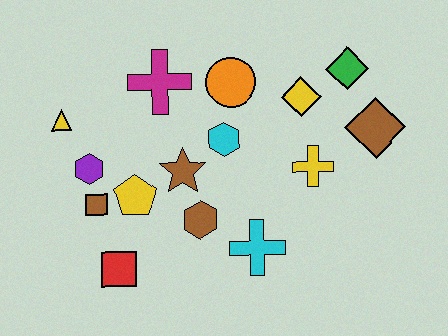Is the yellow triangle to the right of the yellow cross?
No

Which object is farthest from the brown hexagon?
The green diamond is farthest from the brown hexagon.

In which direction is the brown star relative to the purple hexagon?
The brown star is to the right of the purple hexagon.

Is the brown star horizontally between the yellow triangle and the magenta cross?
No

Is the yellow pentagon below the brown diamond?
Yes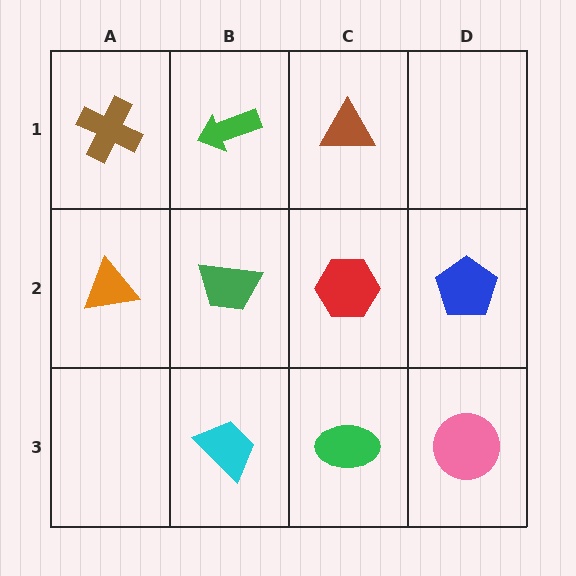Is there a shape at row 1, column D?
No, that cell is empty.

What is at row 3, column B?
A cyan trapezoid.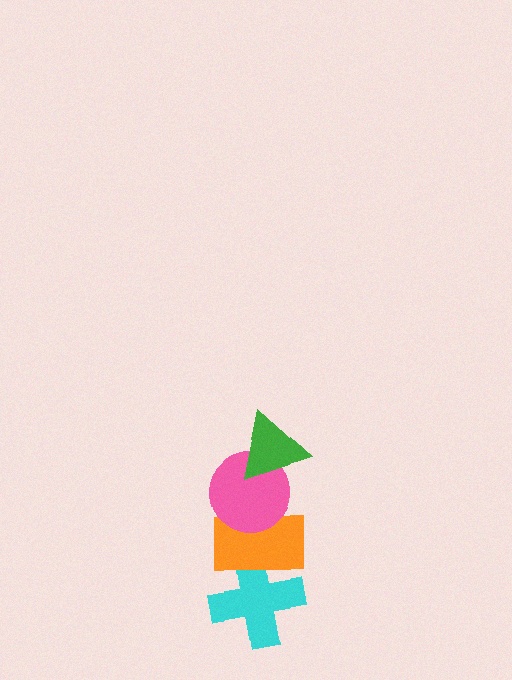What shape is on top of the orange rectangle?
The pink circle is on top of the orange rectangle.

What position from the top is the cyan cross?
The cyan cross is 4th from the top.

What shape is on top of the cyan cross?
The orange rectangle is on top of the cyan cross.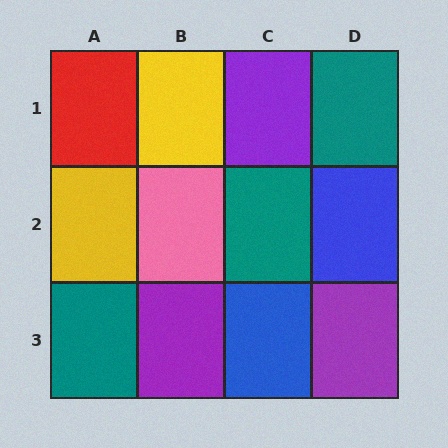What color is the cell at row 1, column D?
Teal.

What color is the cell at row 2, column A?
Yellow.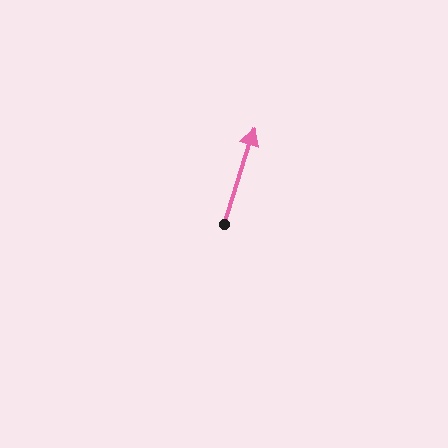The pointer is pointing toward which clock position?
Roughly 1 o'clock.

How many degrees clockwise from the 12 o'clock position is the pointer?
Approximately 18 degrees.